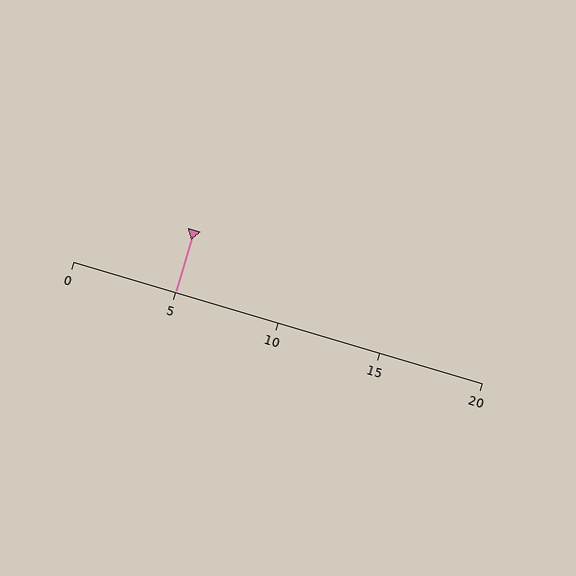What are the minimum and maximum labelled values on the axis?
The axis runs from 0 to 20.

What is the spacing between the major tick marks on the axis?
The major ticks are spaced 5 apart.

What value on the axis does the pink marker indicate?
The marker indicates approximately 5.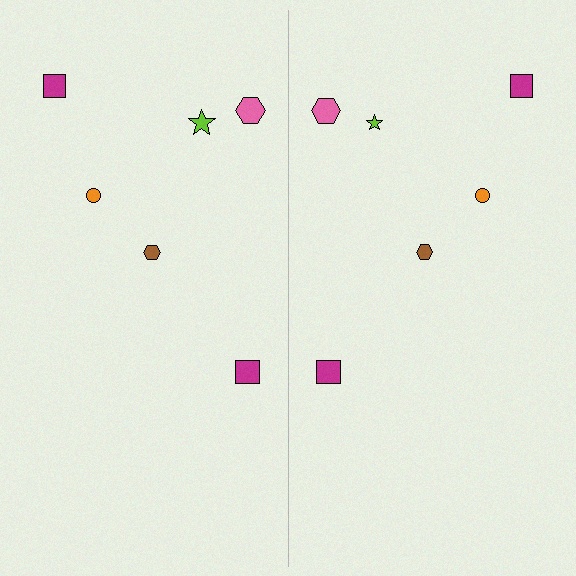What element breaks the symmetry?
The lime star on the right side has a different size than its mirror counterpart.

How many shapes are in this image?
There are 12 shapes in this image.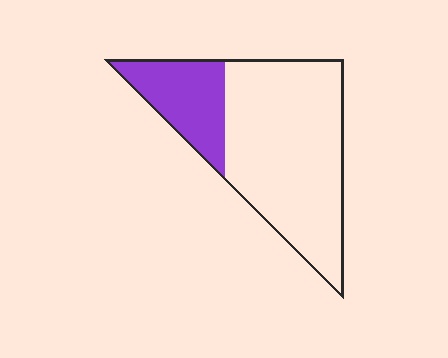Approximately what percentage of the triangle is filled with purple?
Approximately 25%.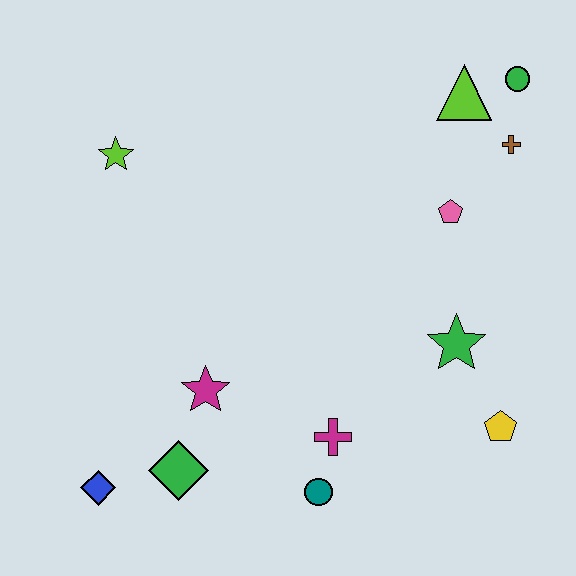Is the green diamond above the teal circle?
Yes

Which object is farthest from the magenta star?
The green circle is farthest from the magenta star.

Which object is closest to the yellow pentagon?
The green star is closest to the yellow pentagon.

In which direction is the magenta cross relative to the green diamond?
The magenta cross is to the right of the green diamond.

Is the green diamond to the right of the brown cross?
No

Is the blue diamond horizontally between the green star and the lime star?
No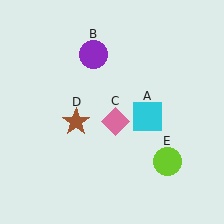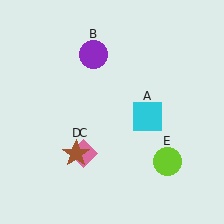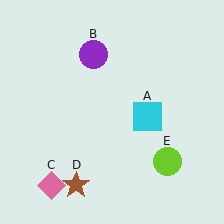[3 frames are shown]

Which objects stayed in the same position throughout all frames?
Cyan square (object A) and purple circle (object B) and lime circle (object E) remained stationary.